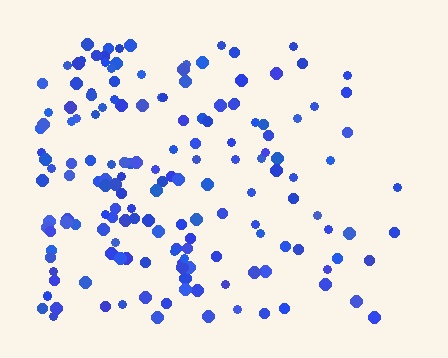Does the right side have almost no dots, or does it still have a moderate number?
Still a moderate number, just noticeably fewer than the left.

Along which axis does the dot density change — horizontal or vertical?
Horizontal.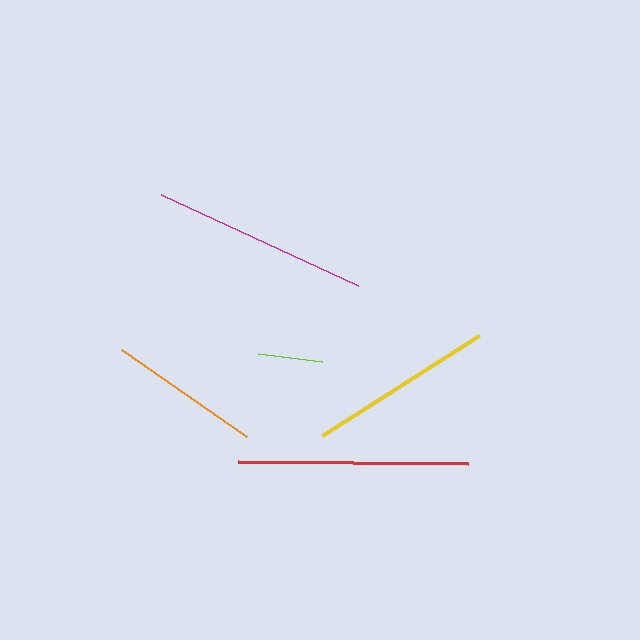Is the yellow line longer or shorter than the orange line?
The yellow line is longer than the orange line.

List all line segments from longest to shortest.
From longest to shortest: red, magenta, yellow, orange, lime.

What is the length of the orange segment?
The orange segment is approximately 152 pixels long.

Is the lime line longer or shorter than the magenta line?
The magenta line is longer than the lime line.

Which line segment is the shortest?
The lime line is the shortest at approximately 65 pixels.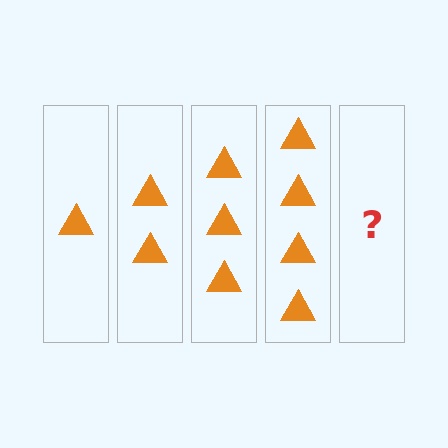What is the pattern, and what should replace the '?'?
The pattern is that each step adds one more triangle. The '?' should be 5 triangles.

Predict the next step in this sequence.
The next step is 5 triangles.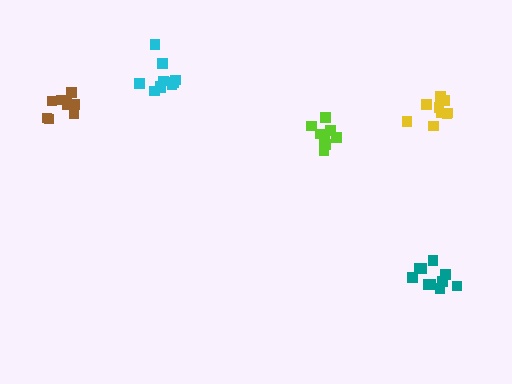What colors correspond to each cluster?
The clusters are colored: brown, lime, cyan, yellow, teal.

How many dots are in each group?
Group 1: 10 dots, Group 2: 8 dots, Group 3: 10 dots, Group 4: 9 dots, Group 5: 10 dots (47 total).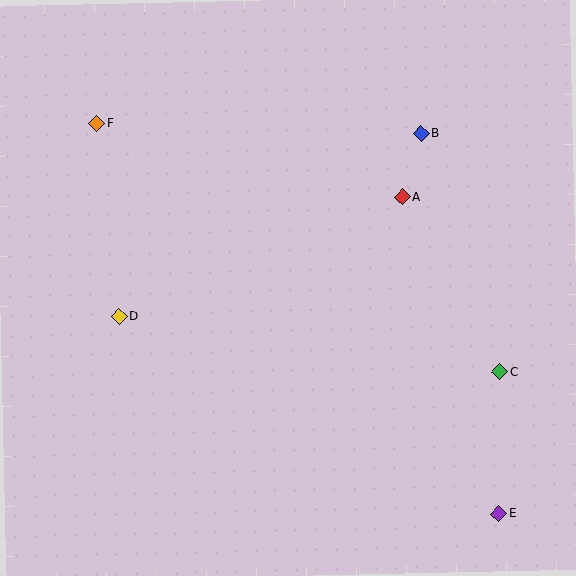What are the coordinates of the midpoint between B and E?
The midpoint between B and E is at (460, 323).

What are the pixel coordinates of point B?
Point B is at (421, 133).